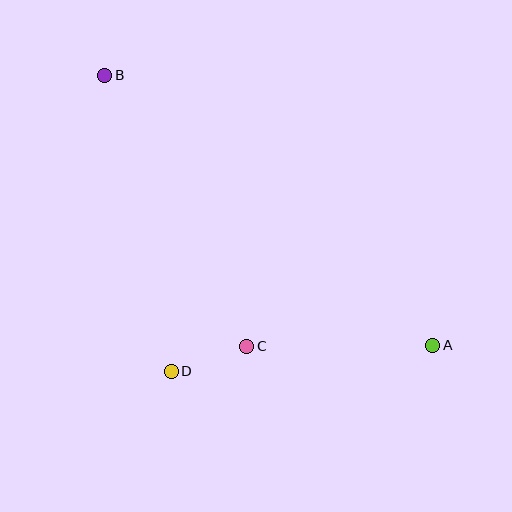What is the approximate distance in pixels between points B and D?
The distance between B and D is approximately 303 pixels.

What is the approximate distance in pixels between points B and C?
The distance between B and C is approximately 306 pixels.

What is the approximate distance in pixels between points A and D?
The distance between A and D is approximately 263 pixels.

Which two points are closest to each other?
Points C and D are closest to each other.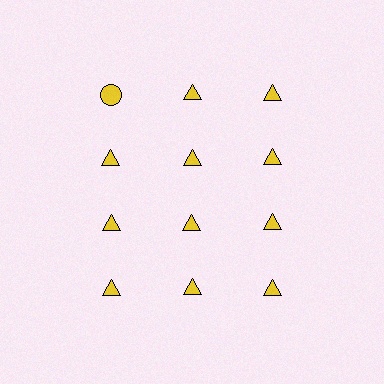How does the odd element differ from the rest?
It has a different shape: circle instead of triangle.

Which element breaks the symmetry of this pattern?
The yellow circle in the top row, leftmost column breaks the symmetry. All other shapes are yellow triangles.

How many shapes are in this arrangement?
There are 12 shapes arranged in a grid pattern.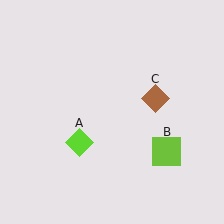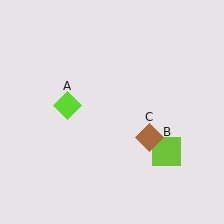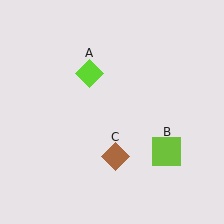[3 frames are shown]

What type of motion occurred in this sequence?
The lime diamond (object A), brown diamond (object C) rotated clockwise around the center of the scene.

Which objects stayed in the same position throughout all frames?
Lime square (object B) remained stationary.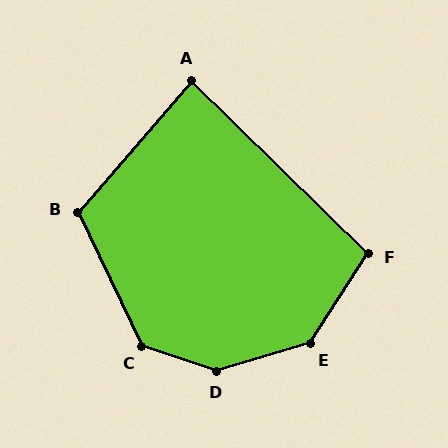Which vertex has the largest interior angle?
D, at approximately 145 degrees.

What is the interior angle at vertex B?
Approximately 113 degrees (obtuse).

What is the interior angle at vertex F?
Approximately 102 degrees (obtuse).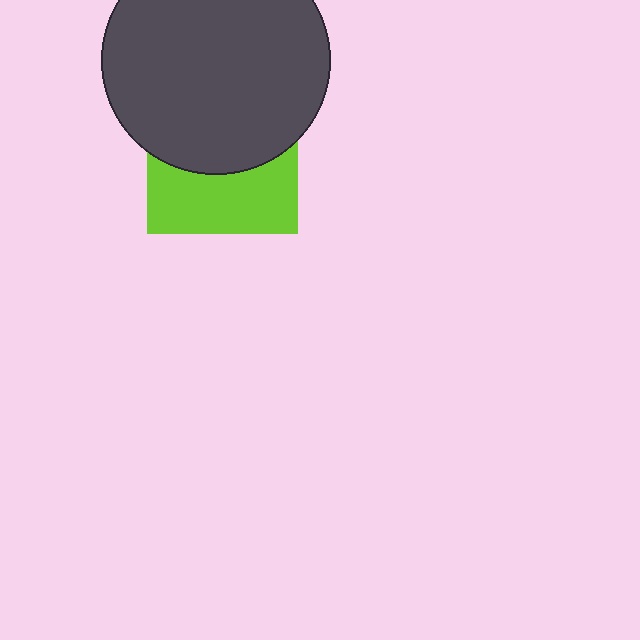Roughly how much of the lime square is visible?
A small part of it is visible (roughly 45%).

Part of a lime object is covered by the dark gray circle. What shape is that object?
It is a square.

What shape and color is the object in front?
The object in front is a dark gray circle.